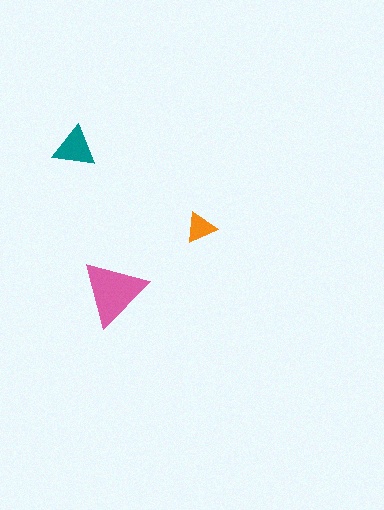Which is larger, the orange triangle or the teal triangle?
The teal one.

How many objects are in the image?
There are 3 objects in the image.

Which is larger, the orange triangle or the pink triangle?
The pink one.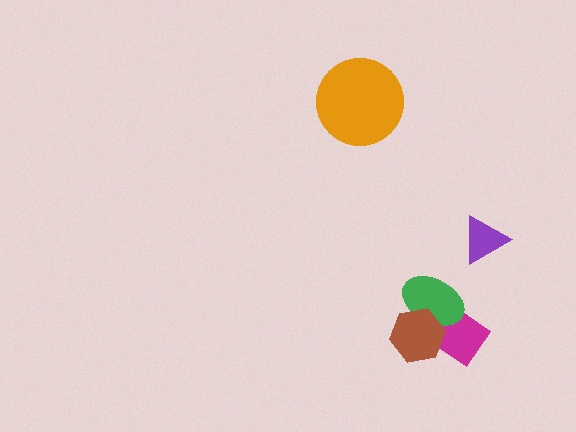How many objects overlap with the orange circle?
0 objects overlap with the orange circle.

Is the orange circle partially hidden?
No, no other shape covers it.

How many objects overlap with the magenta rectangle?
2 objects overlap with the magenta rectangle.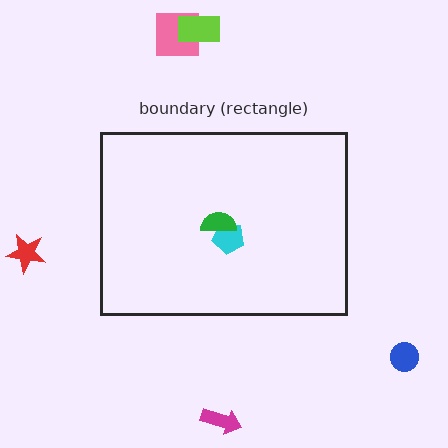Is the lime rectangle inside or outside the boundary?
Outside.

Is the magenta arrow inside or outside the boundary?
Outside.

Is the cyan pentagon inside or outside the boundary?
Inside.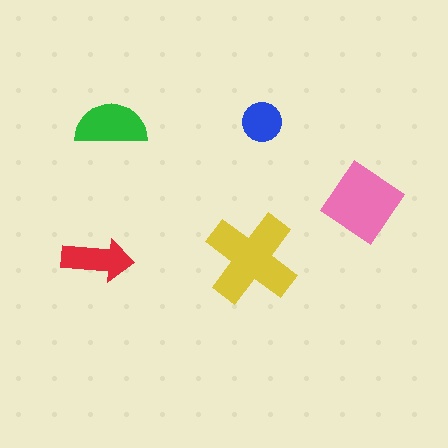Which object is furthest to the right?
The pink diamond is rightmost.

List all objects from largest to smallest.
The yellow cross, the pink diamond, the green semicircle, the red arrow, the blue circle.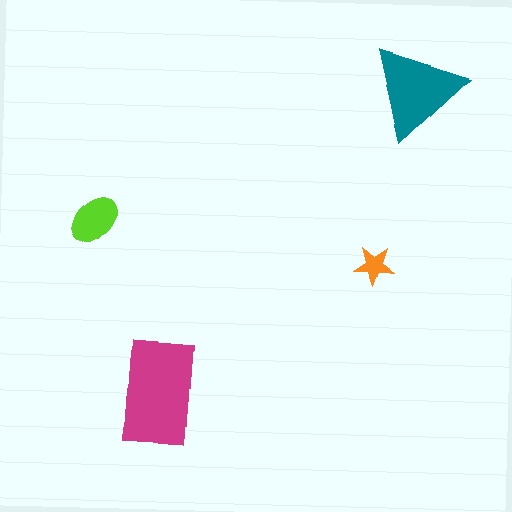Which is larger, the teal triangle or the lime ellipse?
The teal triangle.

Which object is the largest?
The magenta rectangle.